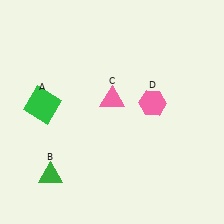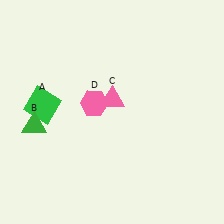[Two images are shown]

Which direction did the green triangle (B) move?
The green triangle (B) moved up.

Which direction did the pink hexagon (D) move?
The pink hexagon (D) moved left.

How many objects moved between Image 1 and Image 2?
2 objects moved between the two images.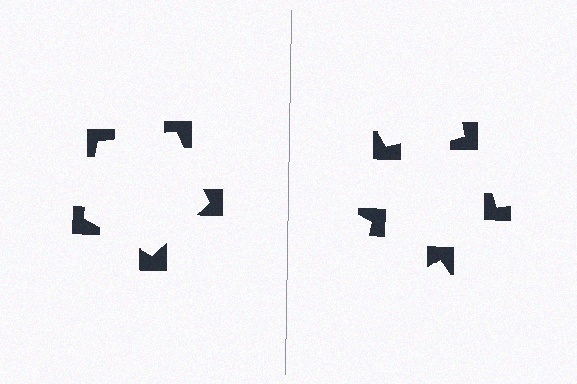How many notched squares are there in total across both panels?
10 — 5 on each side.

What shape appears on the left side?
An illusory pentagon.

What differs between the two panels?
The notched squares are positioned identically on both sides; only the wedge orientations differ. On the left they align to a pentagon; on the right they are misaligned.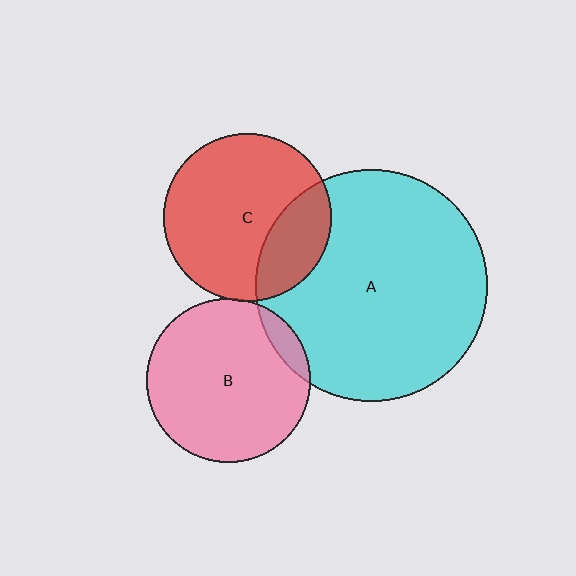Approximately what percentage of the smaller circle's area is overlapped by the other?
Approximately 5%.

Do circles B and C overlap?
Yes.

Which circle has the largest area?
Circle A (cyan).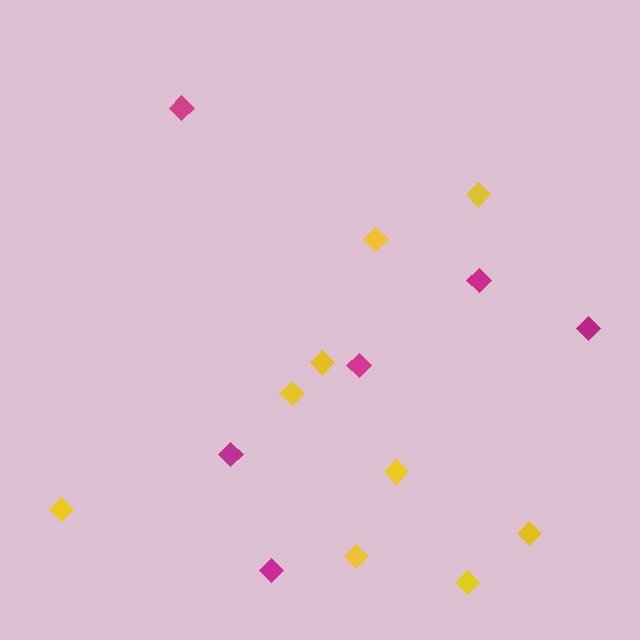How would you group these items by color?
There are 2 groups: one group of yellow diamonds (9) and one group of magenta diamonds (6).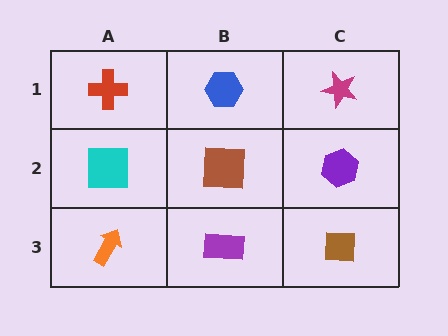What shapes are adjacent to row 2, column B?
A blue hexagon (row 1, column B), a purple rectangle (row 3, column B), a cyan square (row 2, column A), a purple hexagon (row 2, column C).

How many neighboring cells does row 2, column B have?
4.